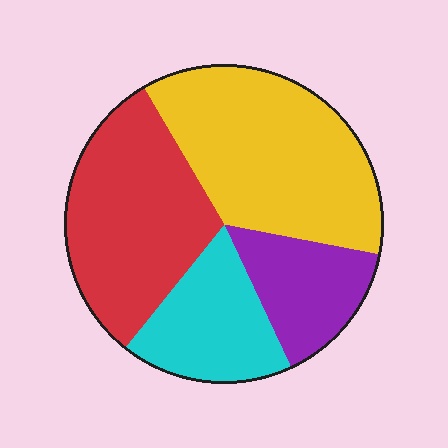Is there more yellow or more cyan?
Yellow.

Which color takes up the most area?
Yellow, at roughly 35%.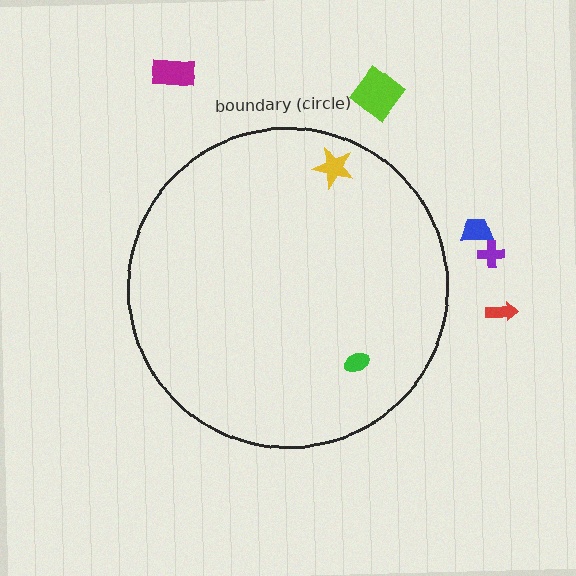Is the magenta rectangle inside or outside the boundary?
Outside.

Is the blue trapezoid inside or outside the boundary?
Outside.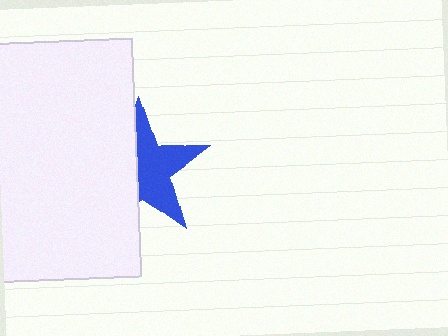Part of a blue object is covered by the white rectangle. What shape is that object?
It is a star.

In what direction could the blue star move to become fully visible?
The blue star could move right. That would shift it out from behind the white rectangle entirely.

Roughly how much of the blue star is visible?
About half of it is visible (roughly 56%).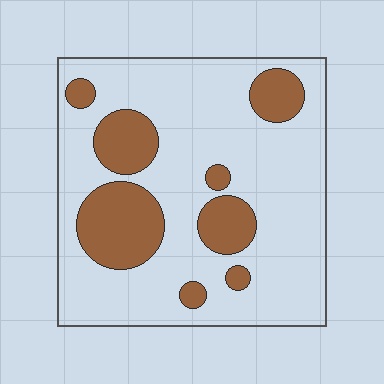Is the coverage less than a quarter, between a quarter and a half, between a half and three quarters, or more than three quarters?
Less than a quarter.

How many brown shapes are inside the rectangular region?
8.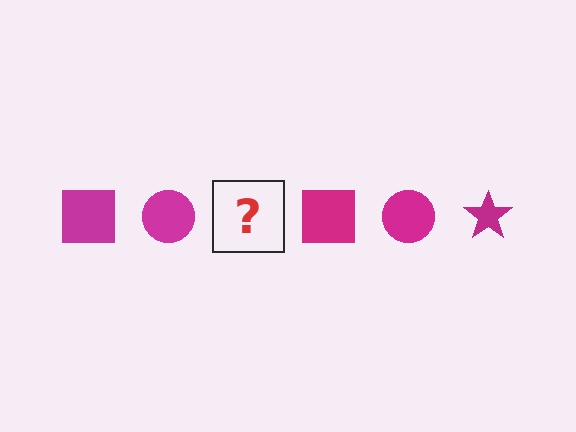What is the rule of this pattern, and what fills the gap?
The rule is that the pattern cycles through square, circle, star shapes in magenta. The gap should be filled with a magenta star.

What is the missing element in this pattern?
The missing element is a magenta star.